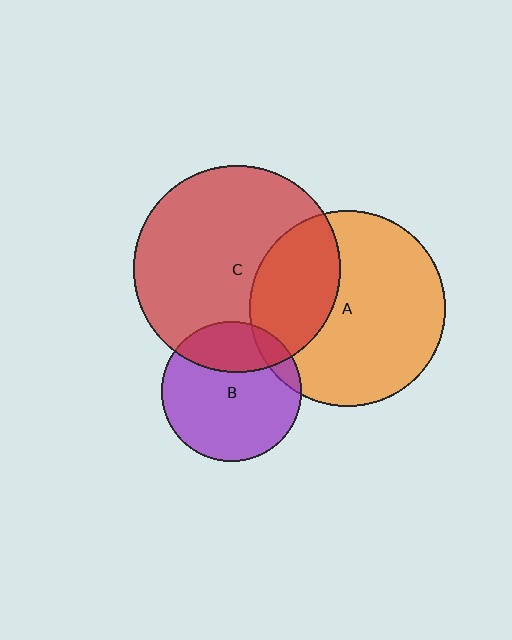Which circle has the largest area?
Circle C (red).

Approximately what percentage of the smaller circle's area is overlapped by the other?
Approximately 25%.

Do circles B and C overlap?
Yes.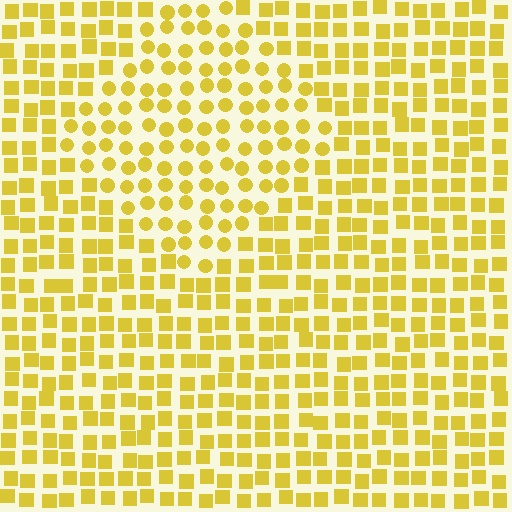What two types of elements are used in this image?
The image uses circles inside the diamond region and squares outside it.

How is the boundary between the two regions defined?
The boundary is defined by a change in element shape: circles inside vs. squares outside. All elements share the same color and spacing.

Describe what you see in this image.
The image is filled with small yellow elements arranged in a uniform grid. A diamond-shaped region contains circles, while the surrounding area contains squares. The boundary is defined purely by the change in element shape.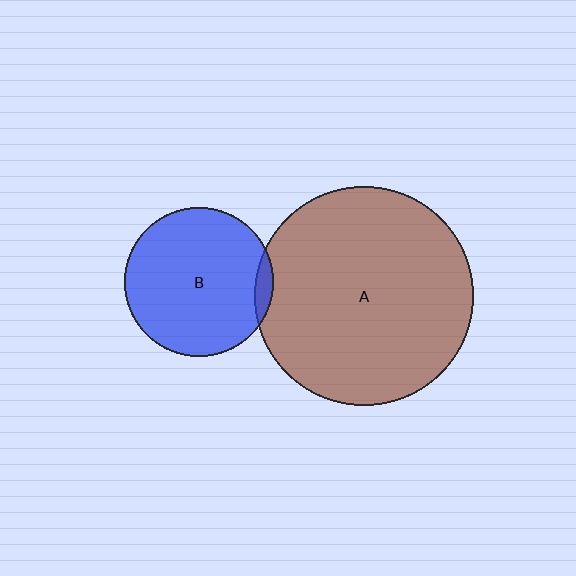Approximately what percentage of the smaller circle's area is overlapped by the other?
Approximately 5%.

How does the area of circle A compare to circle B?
Approximately 2.2 times.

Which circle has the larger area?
Circle A (brown).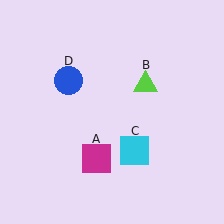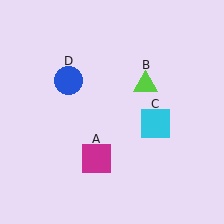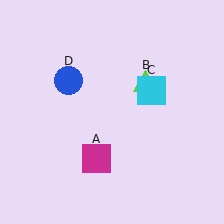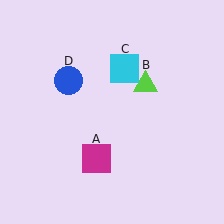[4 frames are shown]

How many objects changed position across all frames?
1 object changed position: cyan square (object C).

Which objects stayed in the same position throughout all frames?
Magenta square (object A) and lime triangle (object B) and blue circle (object D) remained stationary.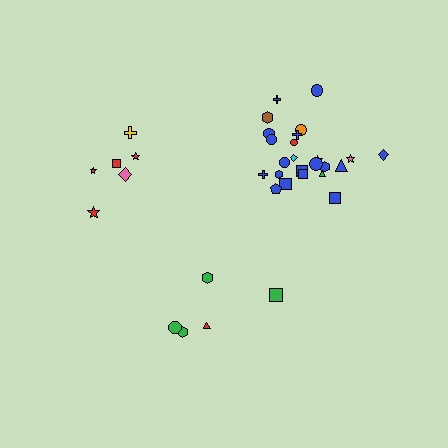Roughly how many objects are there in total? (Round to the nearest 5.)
Roughly 35 objects in total.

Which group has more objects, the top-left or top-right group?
The top-right group.